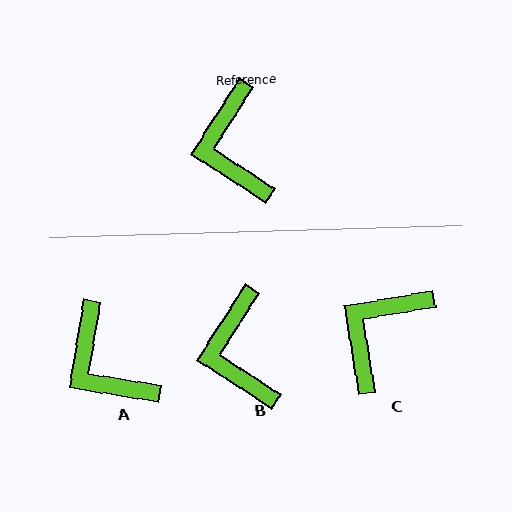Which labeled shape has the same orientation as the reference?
B.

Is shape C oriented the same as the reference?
No, it is off by about 48 degrees.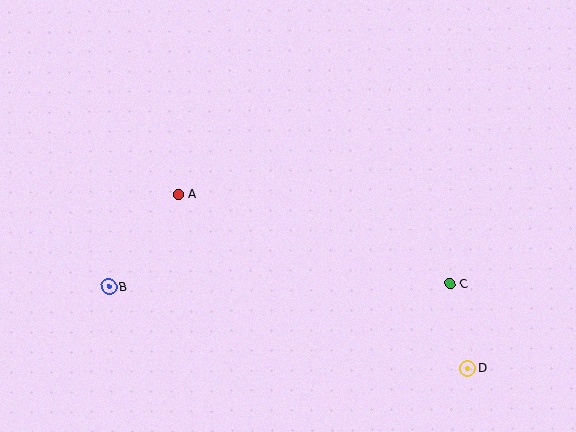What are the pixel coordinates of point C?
Point C is at (450, 283).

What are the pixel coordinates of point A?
Point A is at (178, 194).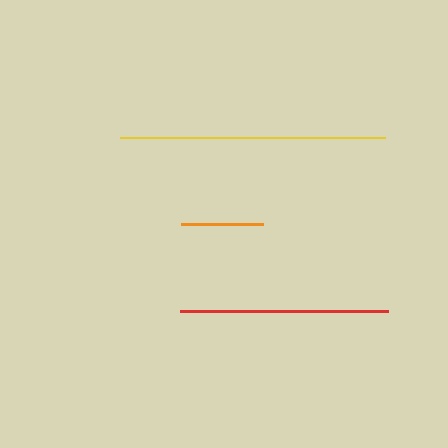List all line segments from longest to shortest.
From longest to shortest: yellow, red, orange.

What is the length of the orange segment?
The orange segment is approximately 81 pixels long.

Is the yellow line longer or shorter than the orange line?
The yellow line is longer than the orange line.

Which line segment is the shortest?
The orange line is the shortest at approximately 81 pixels.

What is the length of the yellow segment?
The yellow segment is approximately 265 pixels long.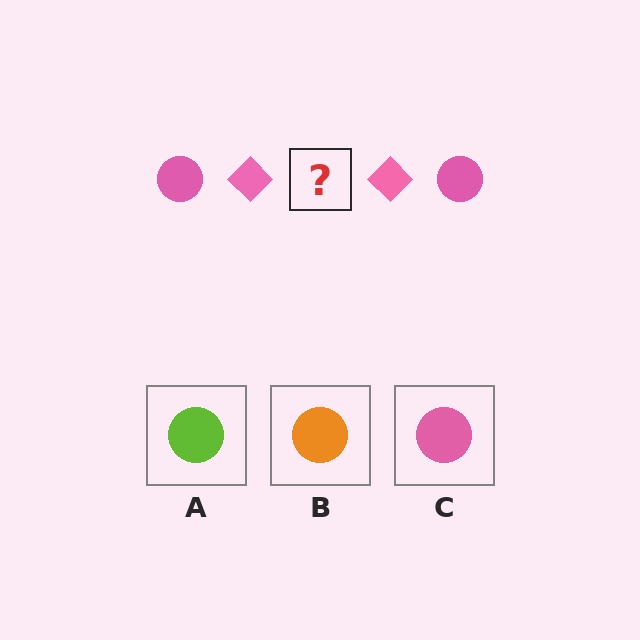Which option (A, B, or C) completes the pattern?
C.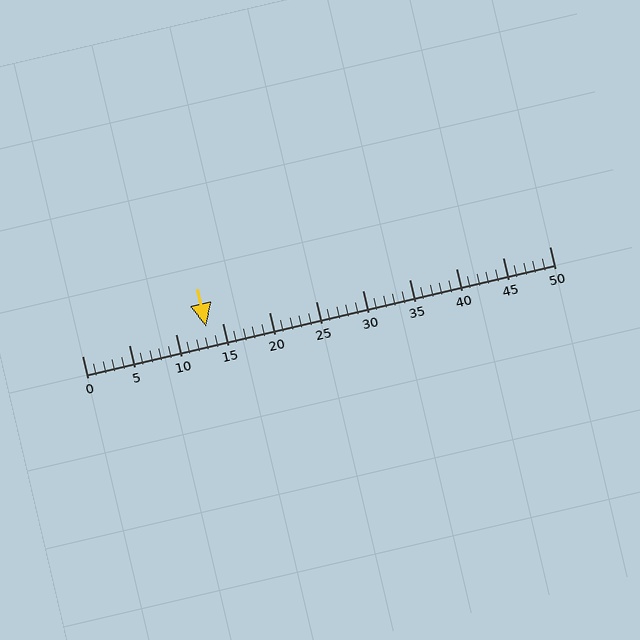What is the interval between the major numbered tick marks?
The major tick marks are spaced 5 units apart.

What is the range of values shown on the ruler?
The ruler shows values from 0 to 50.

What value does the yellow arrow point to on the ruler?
The yellow arrow points to approximately 13.